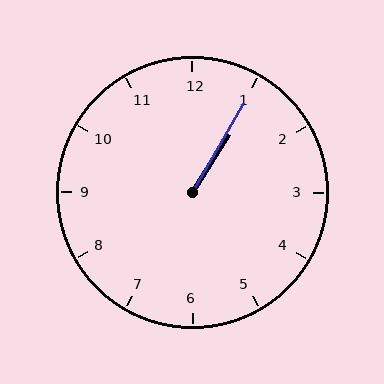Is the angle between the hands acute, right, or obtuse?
It is acute.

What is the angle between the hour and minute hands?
Approximately 2 degrees.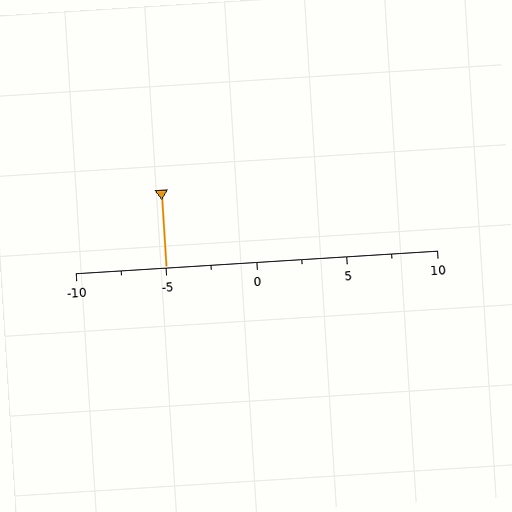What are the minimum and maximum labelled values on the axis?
The axis runs from -10 to 10.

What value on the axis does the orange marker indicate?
The marker indicates approximately -5.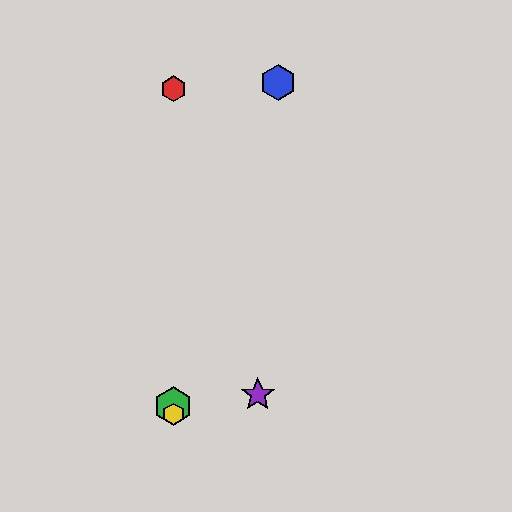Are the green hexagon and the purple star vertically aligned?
No, the green hexagon is at x≈173 and the purple star is at x≈258.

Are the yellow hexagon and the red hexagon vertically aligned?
Yes, both are at x≈173.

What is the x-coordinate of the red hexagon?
The red hexagon is at x≈173.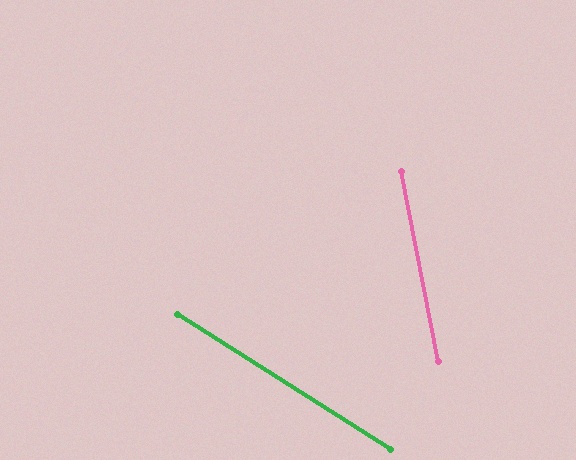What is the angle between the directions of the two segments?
Approximately 47 degrees.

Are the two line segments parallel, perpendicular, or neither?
Neither parallel nor perpendicular — they differ by about 47°.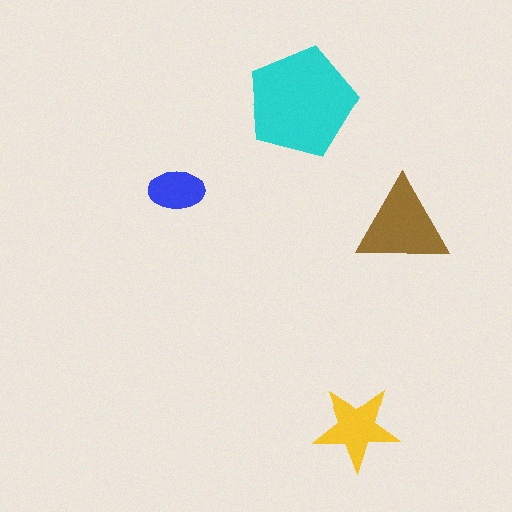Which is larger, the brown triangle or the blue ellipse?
The brown triangle.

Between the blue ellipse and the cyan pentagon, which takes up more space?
The cyan pentagon.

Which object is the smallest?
The blue ellipse.